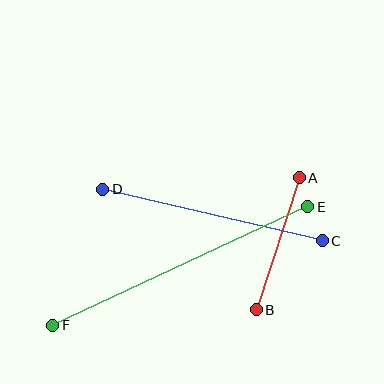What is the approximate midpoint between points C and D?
The midpoint is at approximately (212, 215) pixels.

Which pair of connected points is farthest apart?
Points E and F are farthest apart.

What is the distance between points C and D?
The distance is approximately 226 pixels.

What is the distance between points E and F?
The distance is approximately 281 pixels.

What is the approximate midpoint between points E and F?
The midpoint is at approximately (180, 266) pixels.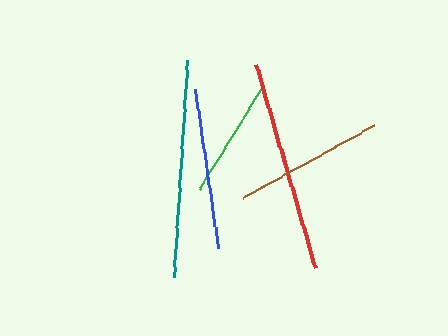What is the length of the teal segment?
The teal segment is approximately 218 pixels long.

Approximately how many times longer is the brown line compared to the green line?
The brown line is approximately 1.3 times the length of the green line.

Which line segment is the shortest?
The green line is the shortest at approximately 118 pixels.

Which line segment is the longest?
The teal line is the longest at approximately 218 pixels.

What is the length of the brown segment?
The brown segment is approximately 150 pixels long.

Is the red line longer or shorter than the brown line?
The red line is longer than the brown line.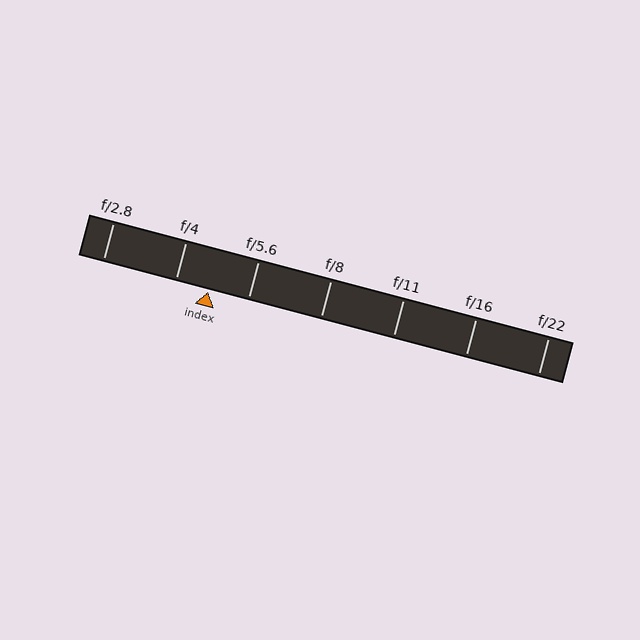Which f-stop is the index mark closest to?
The index mark is closest to f/4.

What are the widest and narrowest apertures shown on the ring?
The widest aperture shown is f/2.8 and the narrowest is f/22.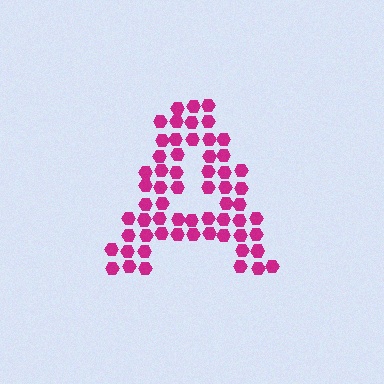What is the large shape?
The large shape is the letter A.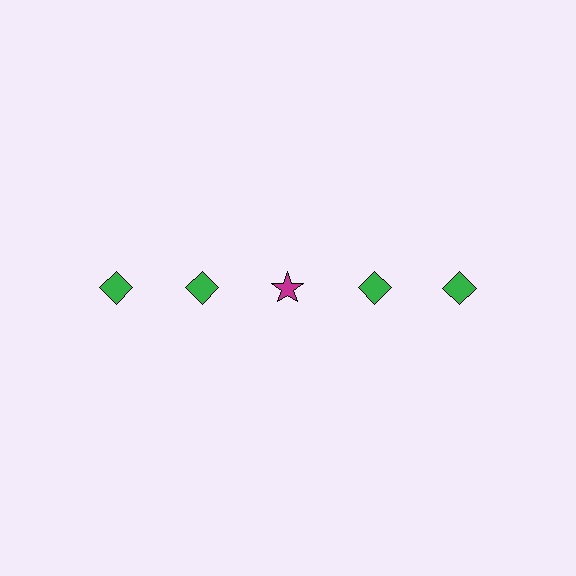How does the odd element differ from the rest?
It differs in both color (magenta instead of green) and shape (star instead of diamond).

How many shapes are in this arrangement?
There are 5 shapes arranged in a grid pattern.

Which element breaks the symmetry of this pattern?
The magenta star in the top row, center column breaks the symmetry. All other shapes are green diamonds.